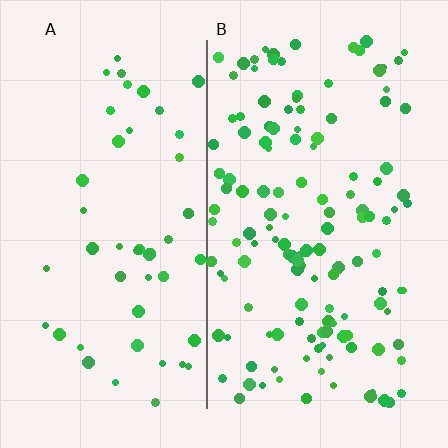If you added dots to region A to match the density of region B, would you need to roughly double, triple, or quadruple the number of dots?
Approximately triple.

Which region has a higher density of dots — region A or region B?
B (the right).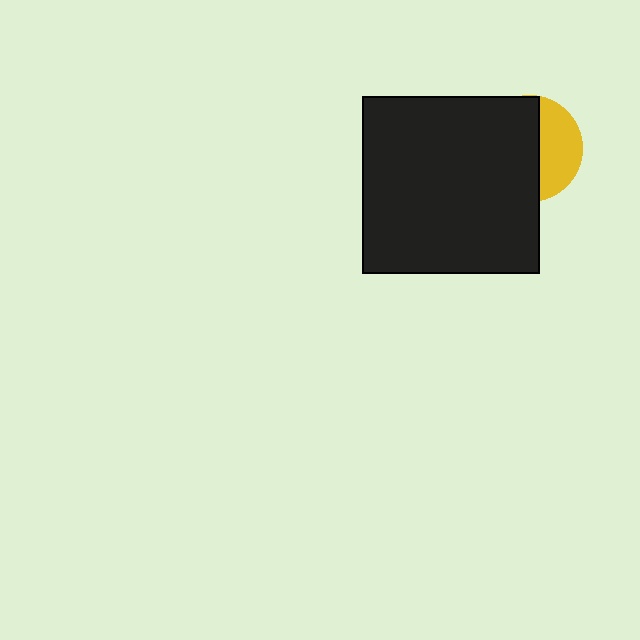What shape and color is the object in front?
The object in front is a black square.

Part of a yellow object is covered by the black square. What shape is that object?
It is a circle.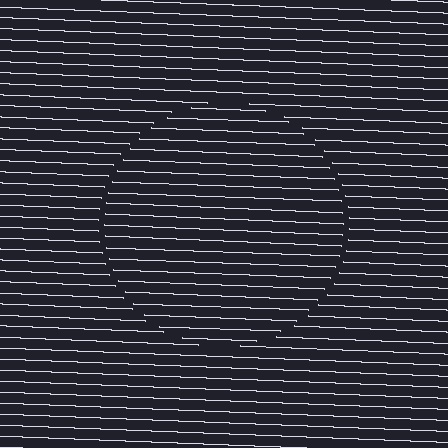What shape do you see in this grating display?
An illusory circle. The interior of the shape contains the same grating, shifted by half a period — the contour is defined by the phase discontinuity where line-ends from the inner and outer gratings abut.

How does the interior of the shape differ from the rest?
The interior of the shape contains the same grating, shifted by half a period — the contour is defined by the phase discontinuity where line-ends from the inner and outer gratings abut.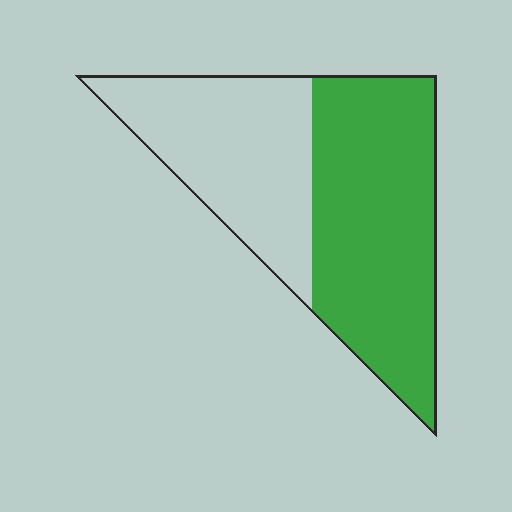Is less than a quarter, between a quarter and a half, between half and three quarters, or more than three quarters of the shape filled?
Between half and three quarters.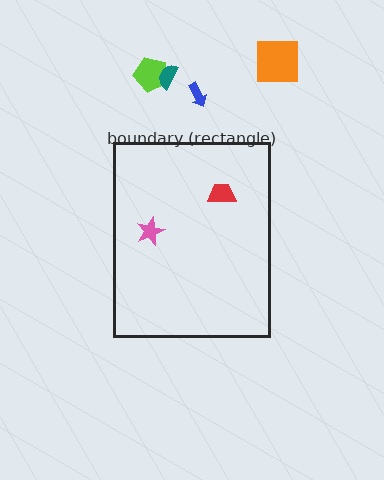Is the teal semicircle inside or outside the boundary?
Outside.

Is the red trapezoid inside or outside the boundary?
Inside.